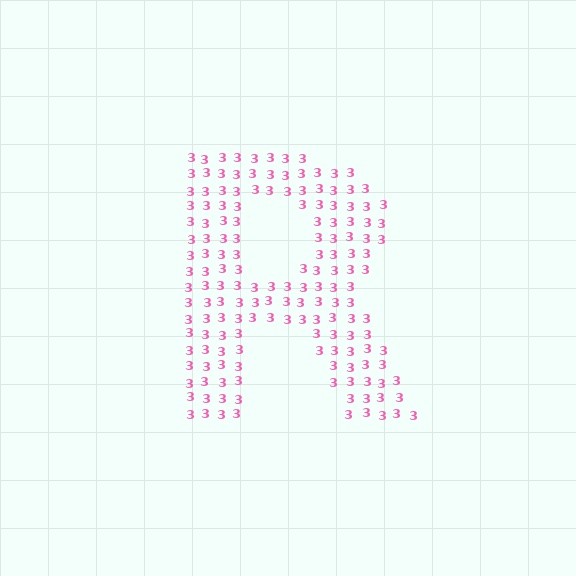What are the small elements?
The small elements are digit 3's.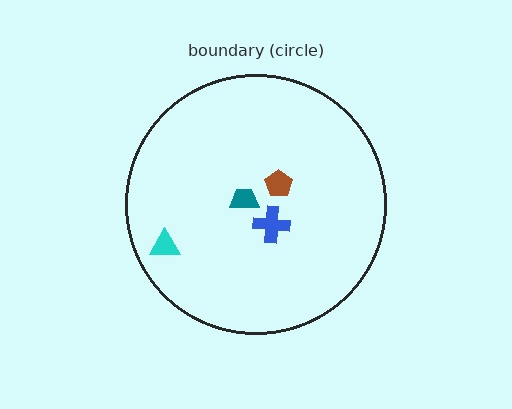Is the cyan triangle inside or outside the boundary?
Inside.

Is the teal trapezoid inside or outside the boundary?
Inside.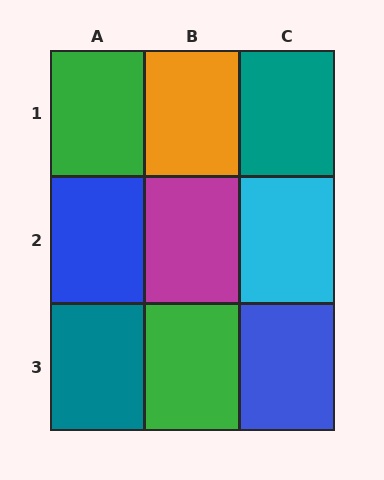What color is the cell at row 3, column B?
Green.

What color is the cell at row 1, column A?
Green.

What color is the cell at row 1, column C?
Teal.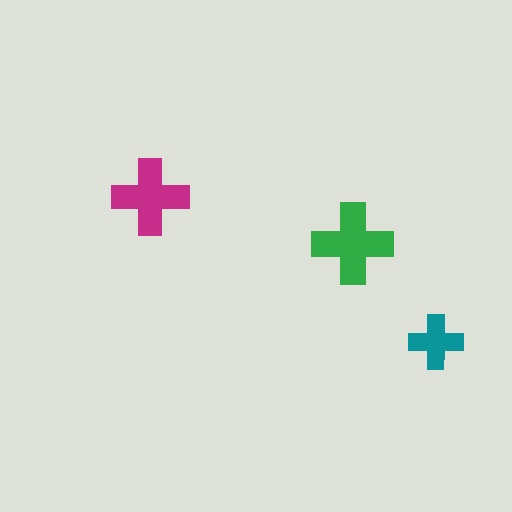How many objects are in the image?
There are 3 objects in the image.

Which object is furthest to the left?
The magenta cross is leftmost.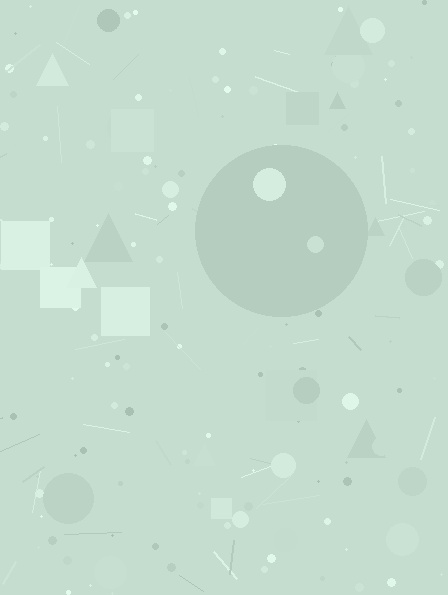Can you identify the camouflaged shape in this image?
The camouflaged shape is a circle.